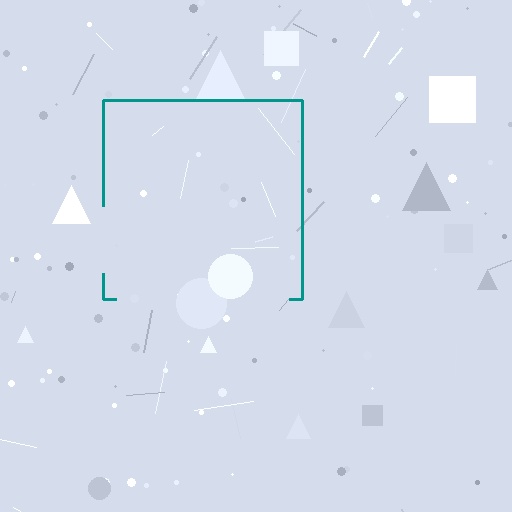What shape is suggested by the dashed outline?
The dashed outline suggests a square.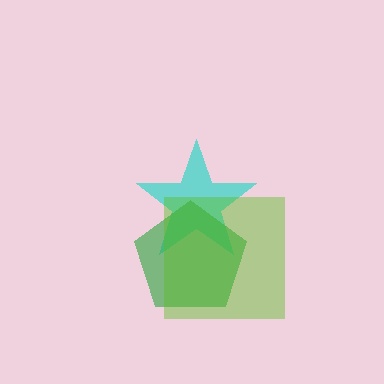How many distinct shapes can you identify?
There are 3 distinct shapes: a cyan star, a green pentagon, a lime square.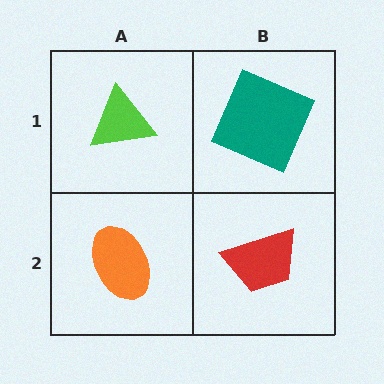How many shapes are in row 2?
2 shapes.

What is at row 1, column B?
A teal square.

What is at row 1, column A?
A lime triangle.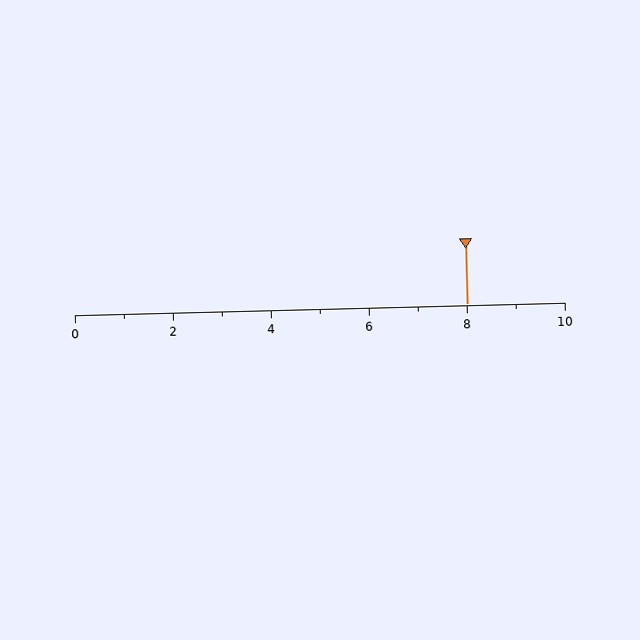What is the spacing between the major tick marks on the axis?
The major ticks are spaced 2 apart.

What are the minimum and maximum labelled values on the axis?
The axis runs from 0 to 10.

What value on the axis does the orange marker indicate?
The marker indicates approximately 8.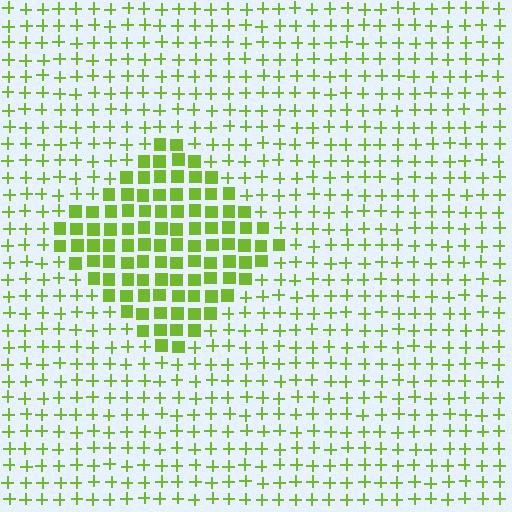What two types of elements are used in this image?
The image uses squares inside the diamond region and plus signs outside it.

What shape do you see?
I see a diamond.